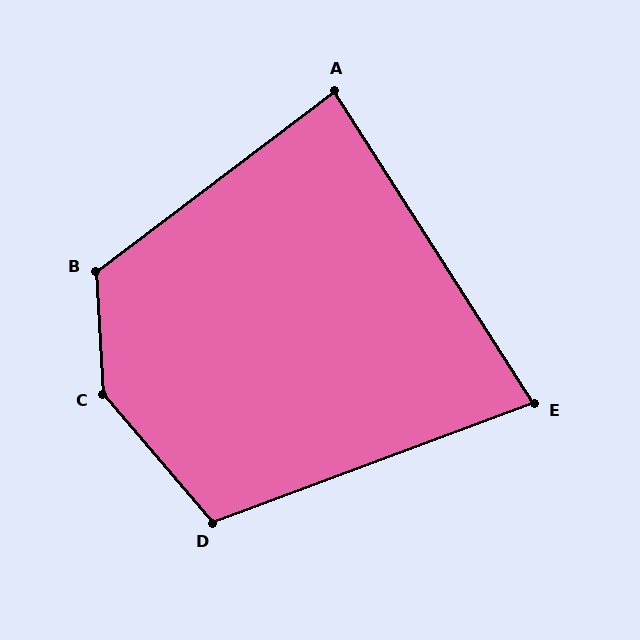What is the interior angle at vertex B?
Approximately 124 degrees (obtuse).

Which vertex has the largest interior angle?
C, at approximately 143 degrees.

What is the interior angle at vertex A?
Approximately 85 degrees (approximately right).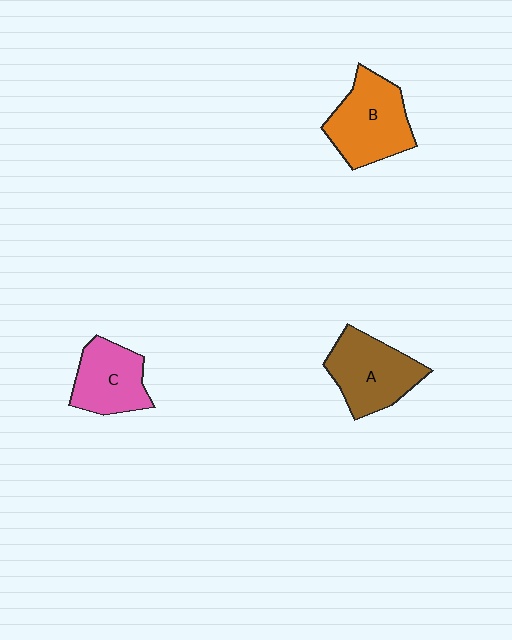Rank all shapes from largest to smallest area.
From largest to smallest: B (orange), A (brown), C (pink).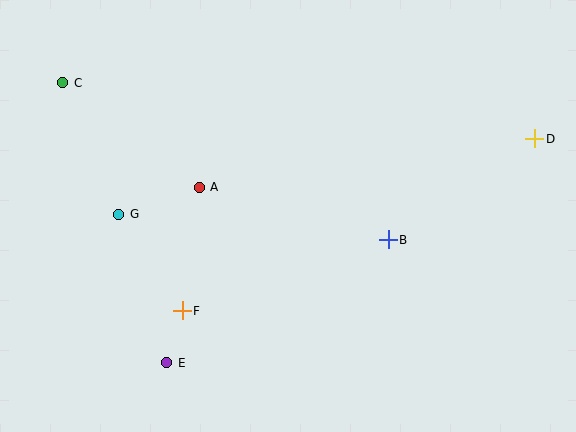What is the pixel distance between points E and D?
The distance between E and D is 431 pixels.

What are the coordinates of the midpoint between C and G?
The midpoint between C and G is at (91, 148).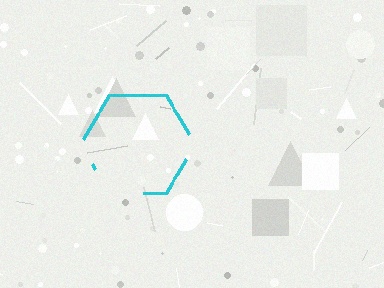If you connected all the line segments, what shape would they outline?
They would outline a hexagon.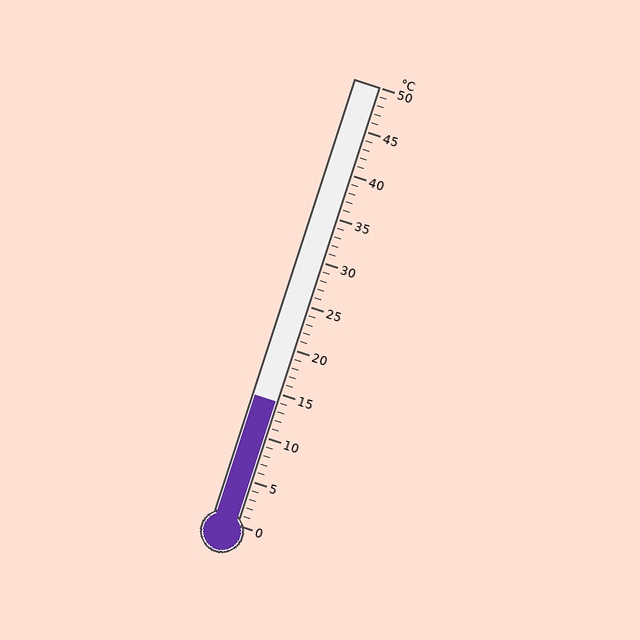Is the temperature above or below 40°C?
The temperature is below 40°C.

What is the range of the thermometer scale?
The thermometer scale ranges from 0°C to 50°C.